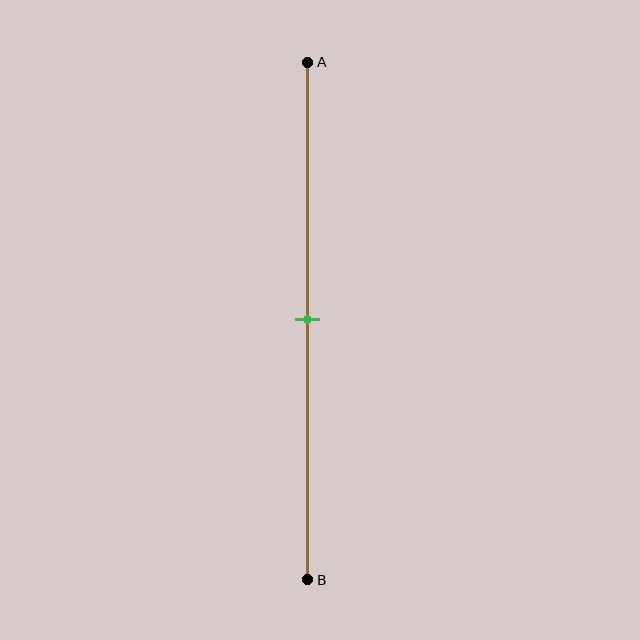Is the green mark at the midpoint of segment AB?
Yes, the mark is approximately at the midpoint.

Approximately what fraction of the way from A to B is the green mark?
The green mark is approximately 50% of the way from A to B.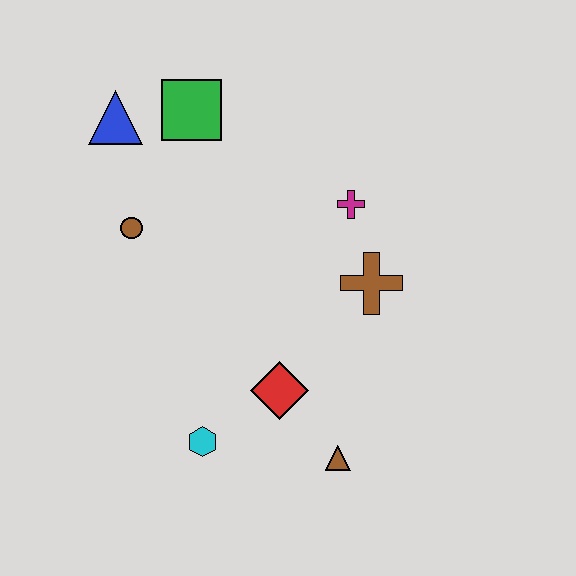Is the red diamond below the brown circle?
Yes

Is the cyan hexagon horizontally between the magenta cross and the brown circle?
Yes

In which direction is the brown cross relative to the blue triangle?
The brown cross is to the right of the blue triangle.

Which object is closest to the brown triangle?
The red diamond is closest to the brown triangle.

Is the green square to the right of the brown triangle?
No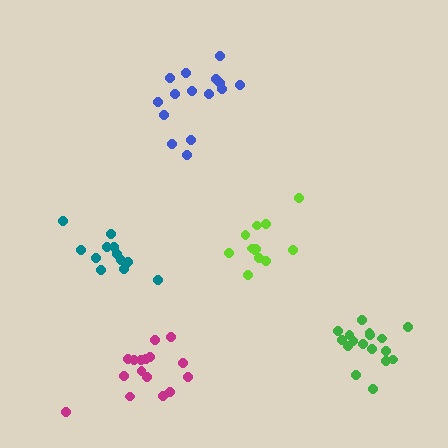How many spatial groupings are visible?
There are 5 spatial groupings.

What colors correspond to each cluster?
The clusters are colored: green, teal, blue, magenta, lime.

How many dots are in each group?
Group 1: 17 dots, Group 2: 12 dots, Group 3: 15 dots, Group 4: 16 dots, Group 5: 12 dots (72 total).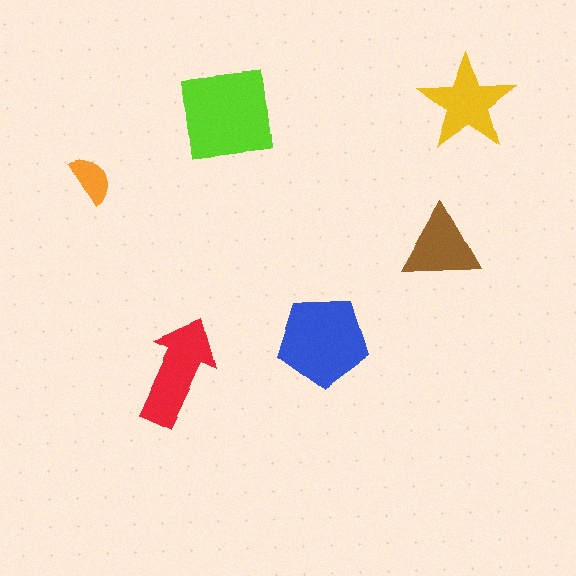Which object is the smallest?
The orange semicircle.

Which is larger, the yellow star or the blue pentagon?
The blue pentagon.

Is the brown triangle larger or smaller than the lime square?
Smaller.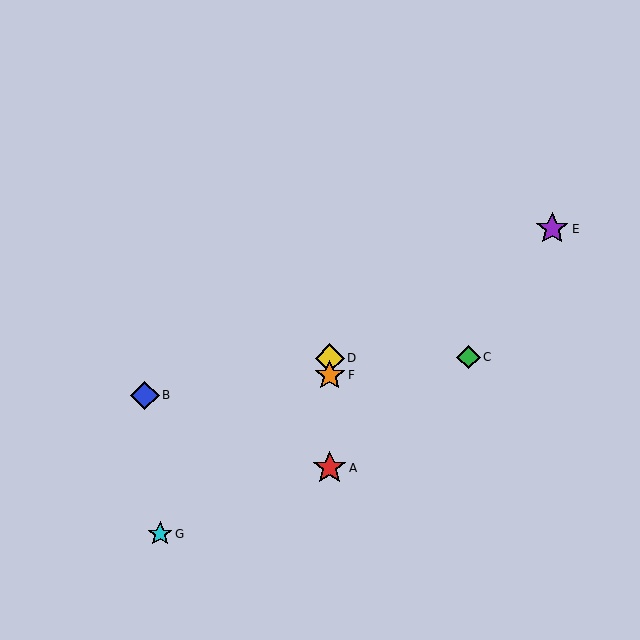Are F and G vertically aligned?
No, F is at x≈330 and G is at x≈160.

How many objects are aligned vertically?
3 objects (A, D, F) are aligned vertically.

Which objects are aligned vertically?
Objects A, D, F are aligned vertically.